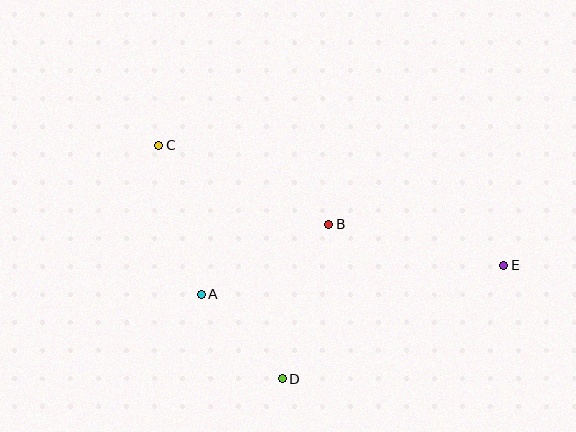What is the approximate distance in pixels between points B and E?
The distance between B and E is approximately 180 pixels.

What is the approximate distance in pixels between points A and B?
The distance between A and B is approximately 145 pixels.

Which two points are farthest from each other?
Points C and E are farthest from each other.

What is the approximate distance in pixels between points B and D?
The distance between B and D is approximately 161 pixels.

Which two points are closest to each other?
Points A and D are closest to each other.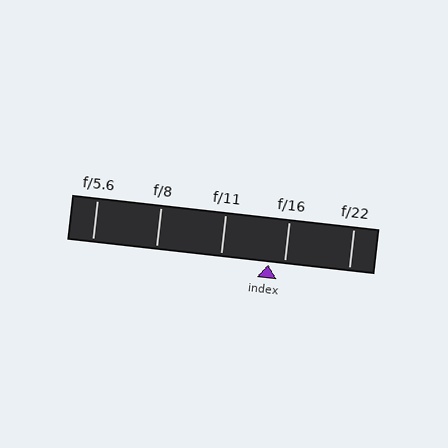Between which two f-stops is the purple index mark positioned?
The index mark is between f/11 and f/16.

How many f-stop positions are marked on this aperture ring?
There are 5 f-stop positions marked.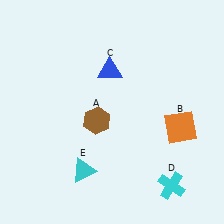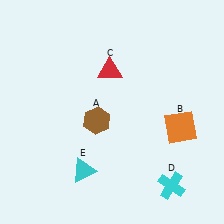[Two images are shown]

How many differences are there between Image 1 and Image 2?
There is 1 difference between the two images.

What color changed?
The triangle (C) changed from blue in Image 1 to red in Image 2.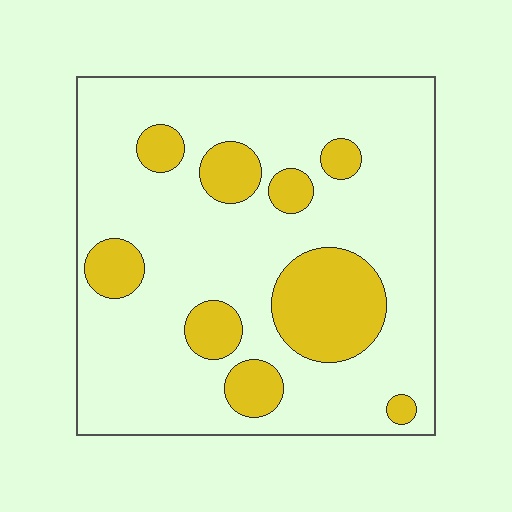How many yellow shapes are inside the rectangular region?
9.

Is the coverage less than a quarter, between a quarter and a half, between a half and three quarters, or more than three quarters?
Less than a quarter.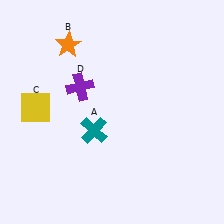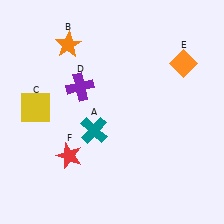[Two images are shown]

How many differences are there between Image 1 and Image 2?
There are 2 differences between the two images.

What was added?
An orange diamond (E), a red star (F) were added in Image 2.